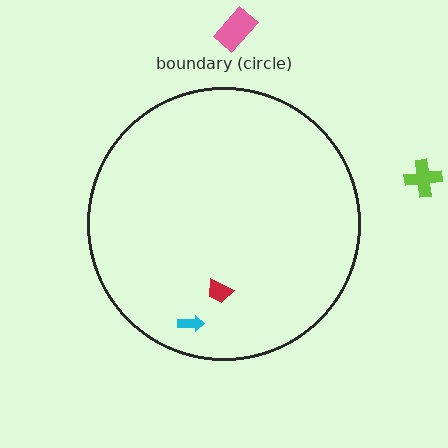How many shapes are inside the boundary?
2 inside, 2 outside.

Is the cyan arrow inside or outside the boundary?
Inside.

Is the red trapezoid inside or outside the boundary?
Inside.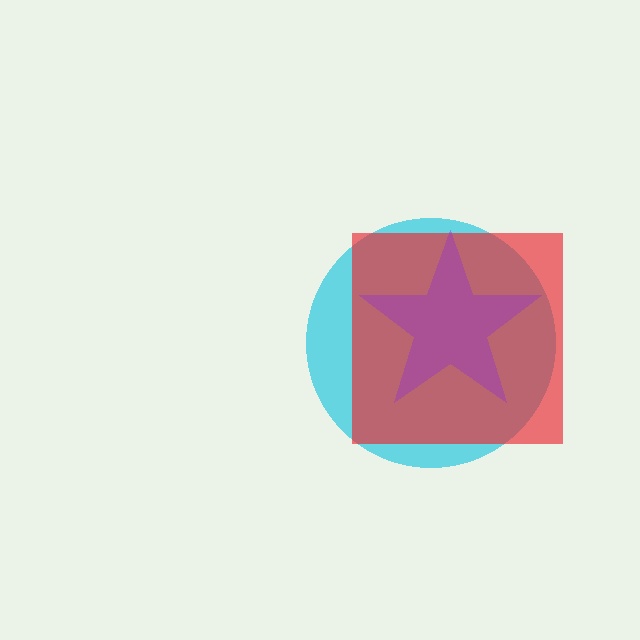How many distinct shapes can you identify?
There are 3 distinct shapes: a cyan circle, a red square, a purple star.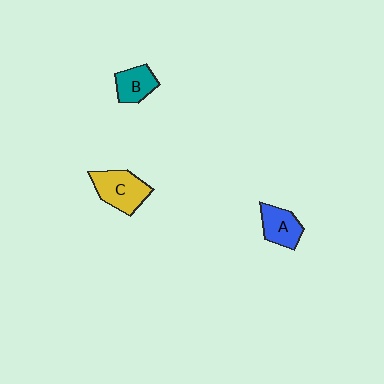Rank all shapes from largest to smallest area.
From largest to smallest: C (yellow), A (blue), B (teal).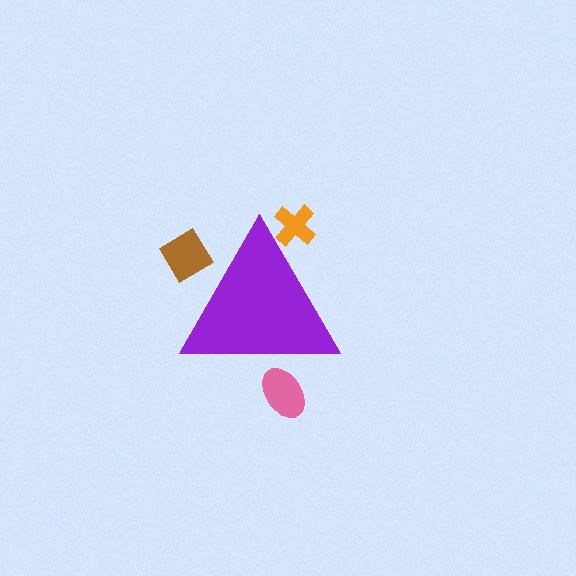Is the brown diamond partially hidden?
Yes, the brown diamond is partially hidden behind the purple triangle.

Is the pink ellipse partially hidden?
Yes, the pink ellipse is partially hidden behind the purple triangle.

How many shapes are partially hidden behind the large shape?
3 shapes are partially hidden.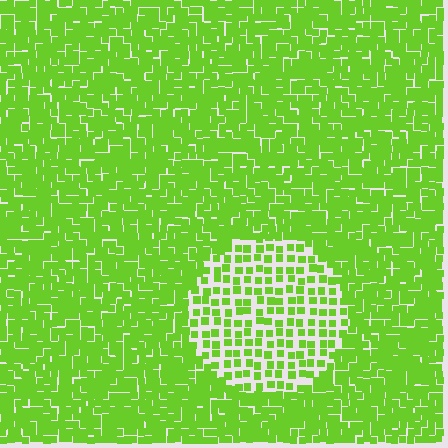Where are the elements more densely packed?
The elements are more densely packed outside the circle boundary.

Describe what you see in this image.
The image contains small lime elements arranged at two different densities. A circle-shaped region is visible where the elements are less densely packed than the surrounding area.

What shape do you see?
I see a circle.